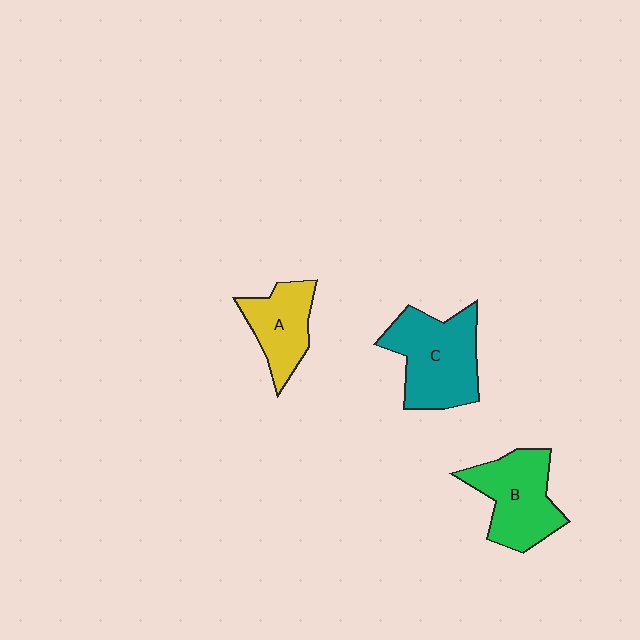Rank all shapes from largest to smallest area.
From largest to smallest: C (teal), B (green), A (yellow).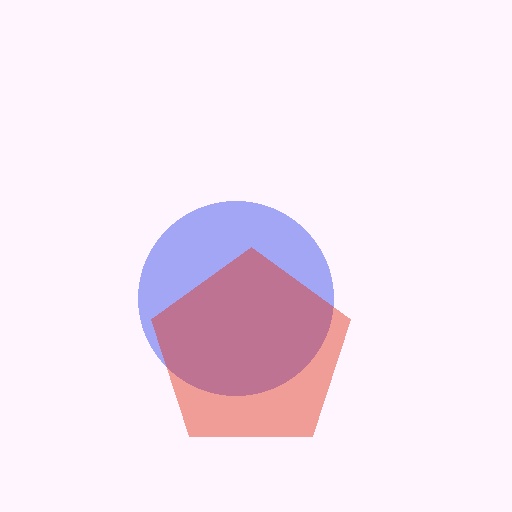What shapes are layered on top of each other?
The layered shapes are: a blue circle, a red pentagon.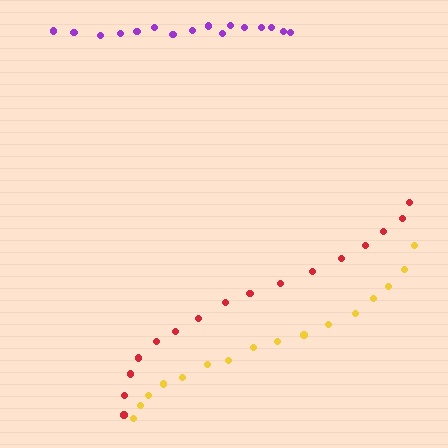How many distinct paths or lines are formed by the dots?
There are 3 distinct paths.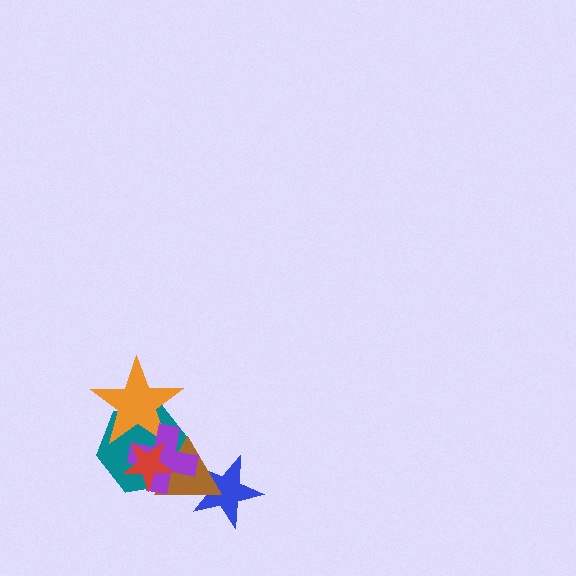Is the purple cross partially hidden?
Yes, it is partially covered by another shape.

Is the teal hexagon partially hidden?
Yes, it is partially covered by another shape.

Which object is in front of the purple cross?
The red star is in front of the purple cross.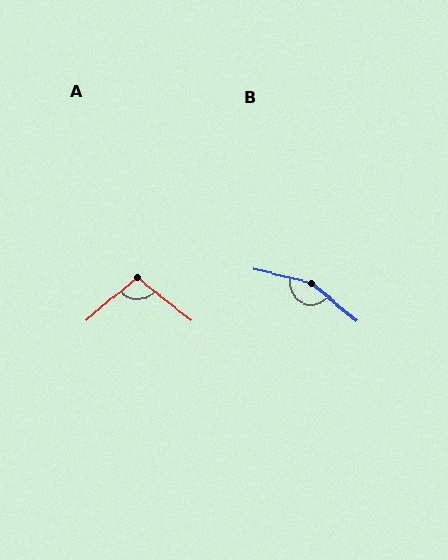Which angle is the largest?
B, at approximately 154 degrees.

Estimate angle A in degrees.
Approximately 102 degrees.